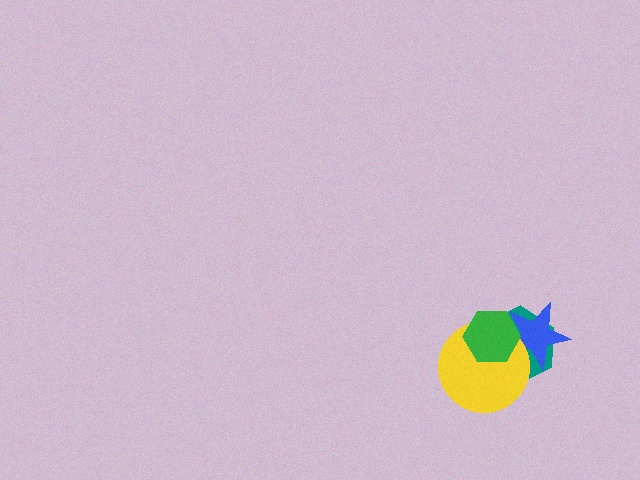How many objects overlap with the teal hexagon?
3 objects overlap with the teal hexagon.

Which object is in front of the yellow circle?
The green hexagon is in front of the yellow circle.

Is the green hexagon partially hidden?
No, no other shape covers it.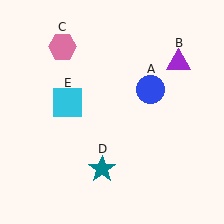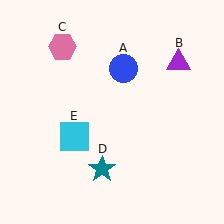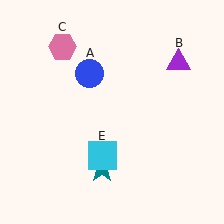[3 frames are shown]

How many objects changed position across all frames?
2 objects changed position: blue circle (object A), cyan square (object E).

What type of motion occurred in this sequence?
The blue circle (object A), cyan square (object E) rotated counterclockwise around the center of the scene.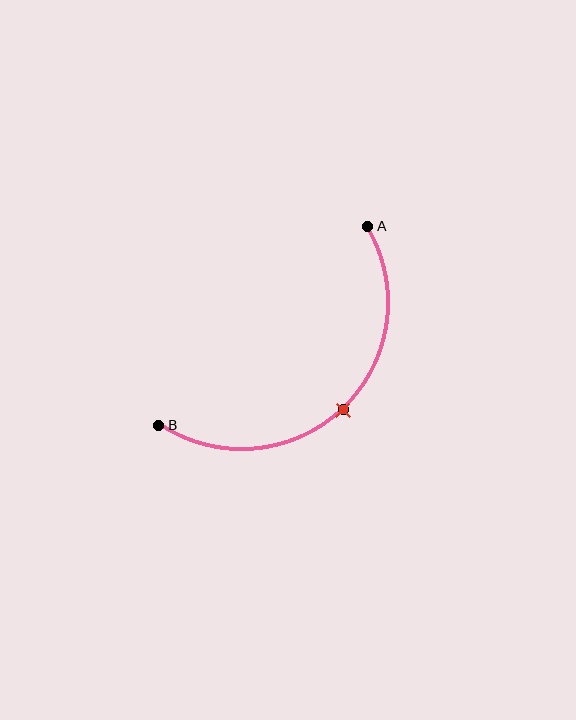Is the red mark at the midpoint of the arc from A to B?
Yes. The red mark lies on the arc at equal arc-length from both A and B — it is the arc midpoint.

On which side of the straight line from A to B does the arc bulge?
The arc bulges below and to the right of the straight line connecting A and B.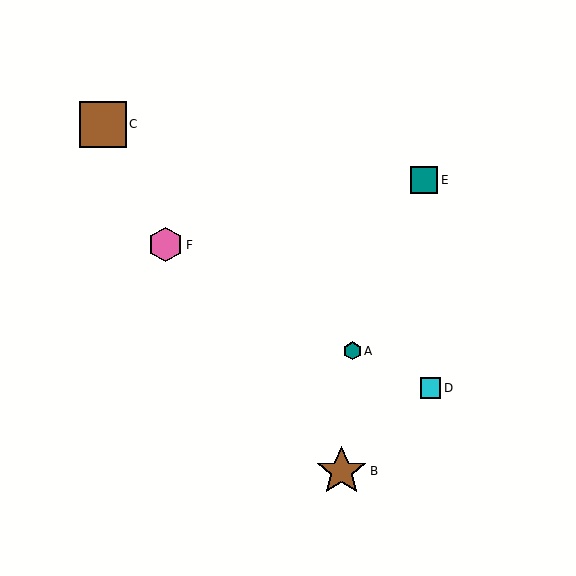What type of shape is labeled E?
Shape E is a teal square.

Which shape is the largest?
The brown star (labeled B) is the largest.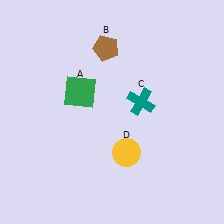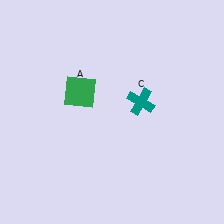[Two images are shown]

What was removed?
The brown pentagon (B), the yellow circle (D) were removed in Image 2.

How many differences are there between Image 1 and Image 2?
There are 2 differences between the two images.